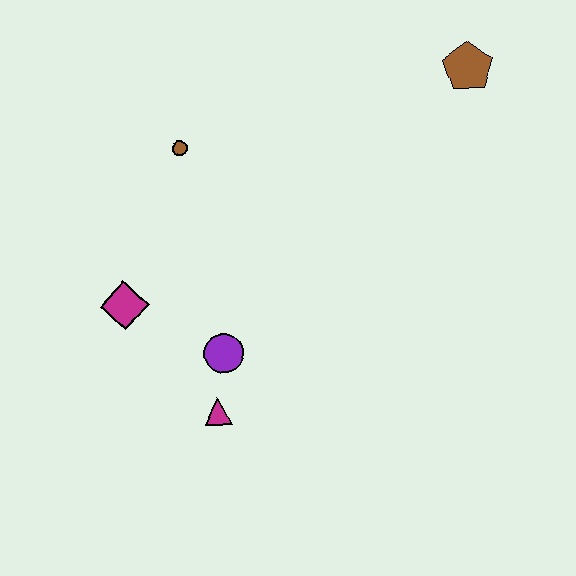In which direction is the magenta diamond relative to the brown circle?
The magenta diamond is below the brown circle.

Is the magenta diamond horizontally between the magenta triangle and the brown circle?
No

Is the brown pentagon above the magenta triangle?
Yes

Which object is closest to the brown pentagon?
The brown circle is closest to the brown pentagon.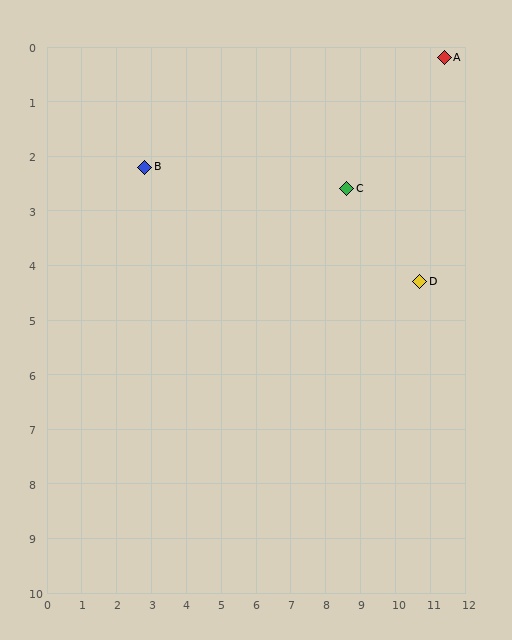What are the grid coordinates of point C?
Point C is at approximately (8.6, 2.6).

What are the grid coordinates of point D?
Point D is at approximately (10.7, 4.3).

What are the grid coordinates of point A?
Point A is at approximately (11.4, 0.2).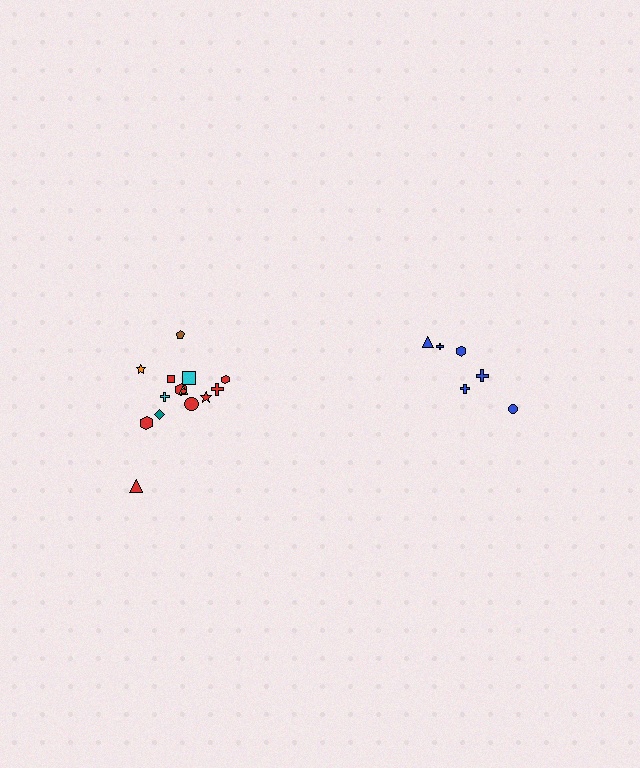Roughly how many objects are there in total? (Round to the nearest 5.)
Roughly 20 objects in total.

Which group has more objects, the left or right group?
The left group.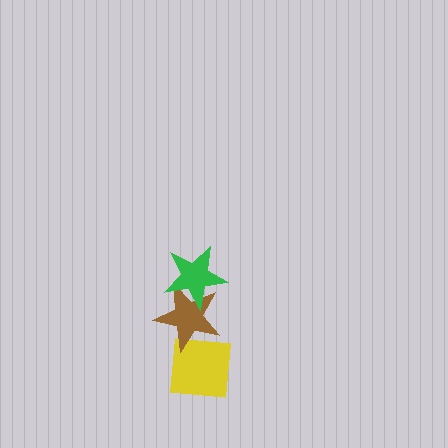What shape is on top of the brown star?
The green star is on top of the brown star.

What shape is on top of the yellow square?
The brown star is on top of the yellow square.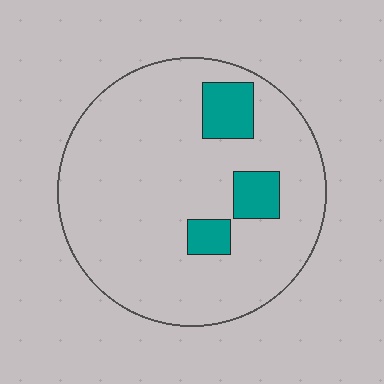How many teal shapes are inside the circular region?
3.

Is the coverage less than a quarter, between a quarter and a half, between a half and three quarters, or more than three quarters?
Less than a quarter.